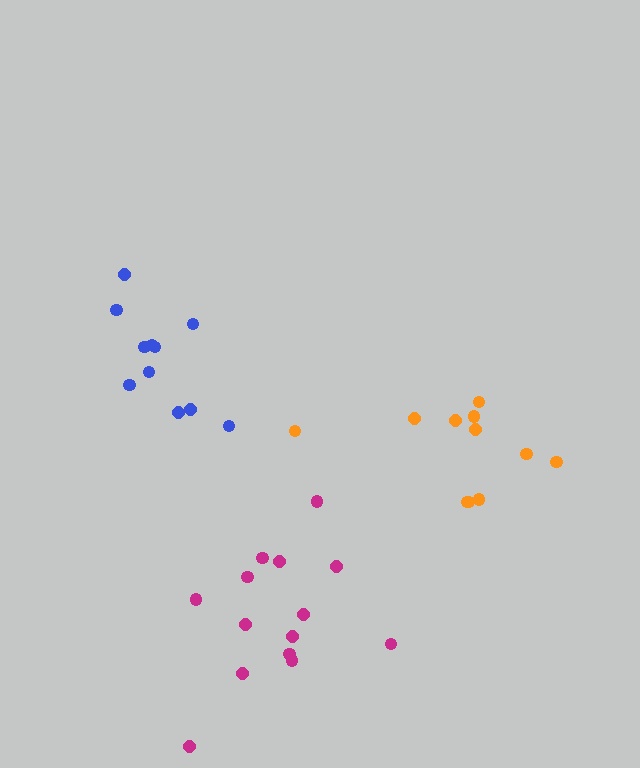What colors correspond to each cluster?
The clusters are colored: blue, magenta, orange.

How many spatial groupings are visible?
There are 3 spatial groupings.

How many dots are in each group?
Group 1: 11 dots, Group 2: 14 dots, Group 3: 11 dots (36 total).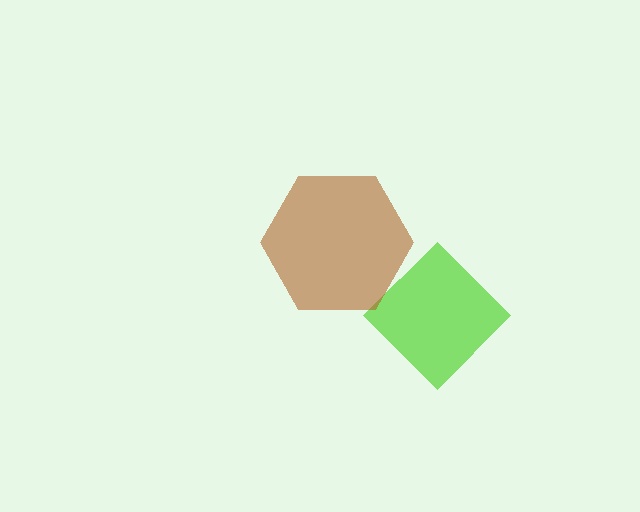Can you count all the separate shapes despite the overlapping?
Yes, there are 2 separate shapes.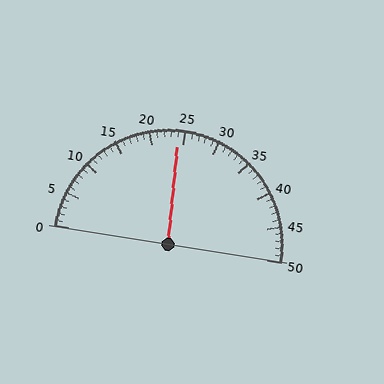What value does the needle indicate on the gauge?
The needle indicates approximately 24.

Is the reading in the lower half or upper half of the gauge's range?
The reading is in the lower half of the range (0 to 50).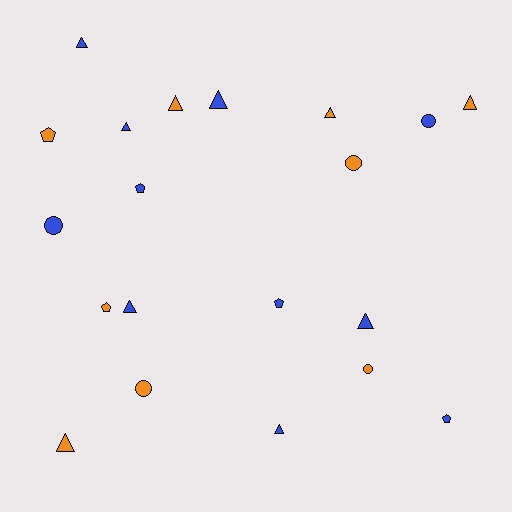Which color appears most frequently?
Blue, with 11 objects.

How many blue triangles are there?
There are 6 blue triangles.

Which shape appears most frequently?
Triangle, with 10 objects.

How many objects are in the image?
There are 20 objects.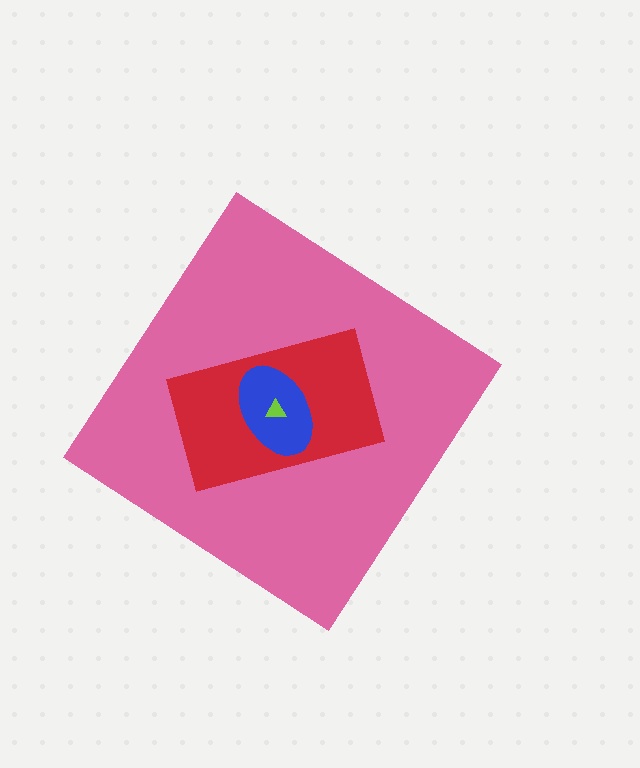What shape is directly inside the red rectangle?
The blue ellipse.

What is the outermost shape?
The pink diamond.